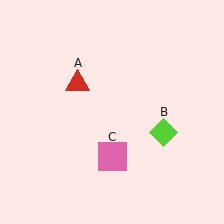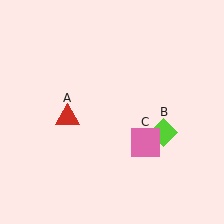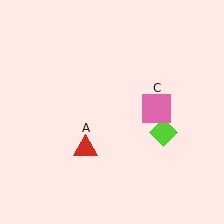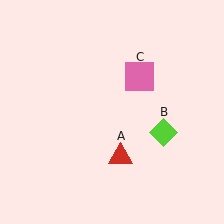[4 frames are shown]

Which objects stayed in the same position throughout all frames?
Lime diamond (object B) remained stationary.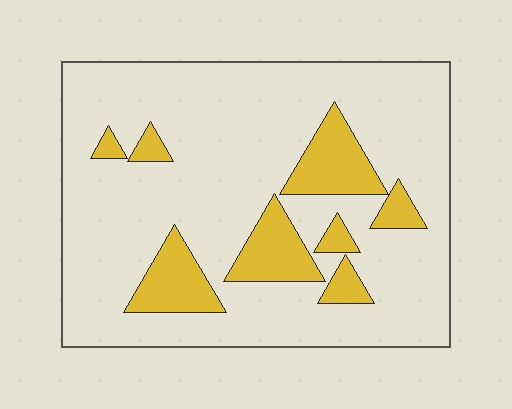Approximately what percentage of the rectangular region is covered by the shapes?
Approximately 20%.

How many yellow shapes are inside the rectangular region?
8.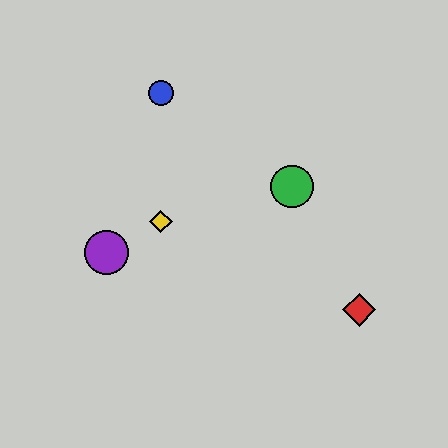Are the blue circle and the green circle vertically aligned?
No, the blue circle is at x≈161 and the green circle is at x≈292.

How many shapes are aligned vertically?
2 shapes (the blue circle, the yellow diamond) are aligned vertically.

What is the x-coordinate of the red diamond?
The red diamond is at x≈359.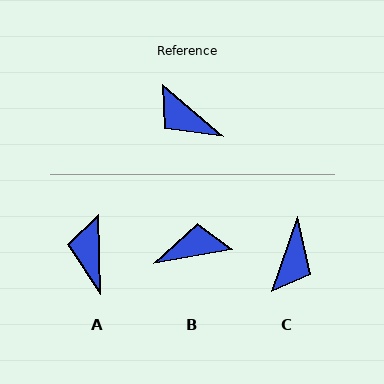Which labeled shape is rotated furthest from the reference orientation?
B, about 130 degrees away.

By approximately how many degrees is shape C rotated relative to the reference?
Approximately 110 degrees counter-clockwise.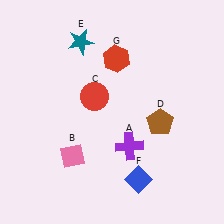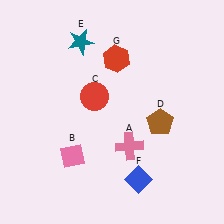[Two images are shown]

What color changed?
The cross (A) changed from purple in Image 1 to pink in Image 2.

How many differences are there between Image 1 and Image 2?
There is 1 difference between the two images.